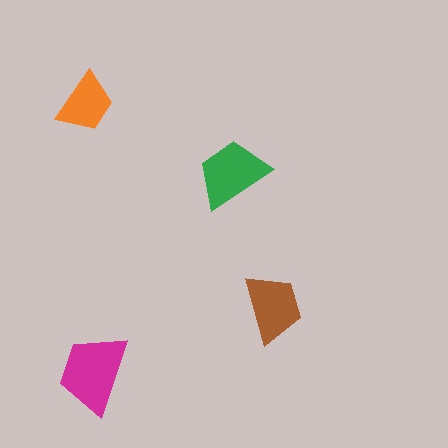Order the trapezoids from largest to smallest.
the magenta one, the green one, the brown one, the orange one.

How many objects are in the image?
There are 4 objects in the image.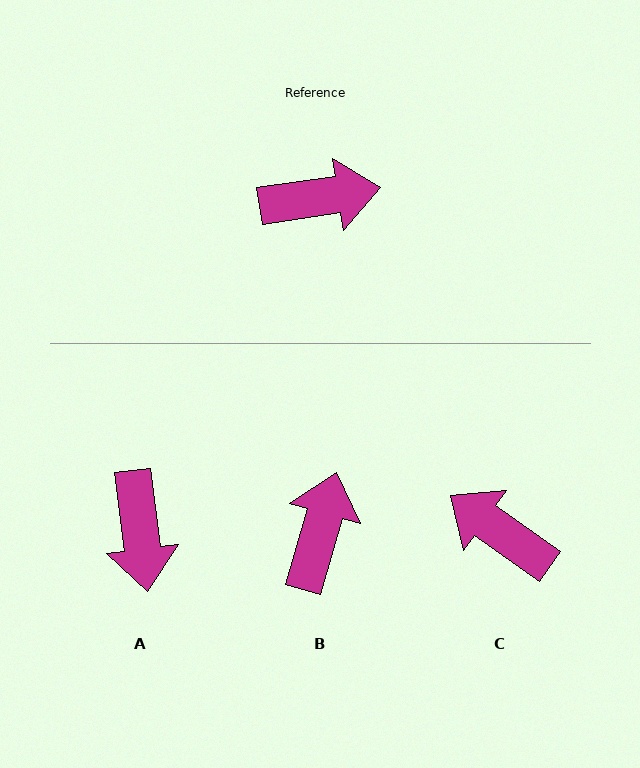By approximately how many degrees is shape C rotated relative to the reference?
Approximately 136 degrees counter-clockwise.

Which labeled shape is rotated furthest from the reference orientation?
C, about 136 degrees away.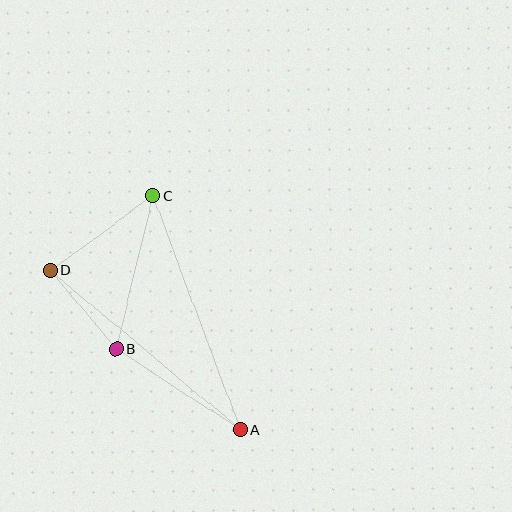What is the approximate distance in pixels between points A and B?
The distance between A and B is approximately 148 pixels.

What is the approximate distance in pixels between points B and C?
The distance between B and C is approximately 158 pixels.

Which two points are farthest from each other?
Points A and C are farthest from each other.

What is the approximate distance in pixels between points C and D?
The distance between C and D is approximately 127 pixels.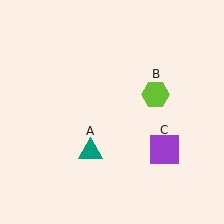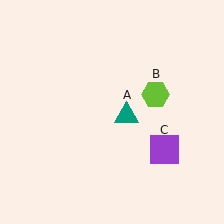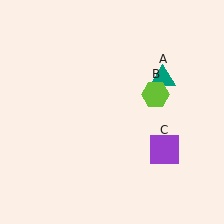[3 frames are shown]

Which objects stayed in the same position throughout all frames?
Lime hexagon (object B) and purple square (object C) remained stationary.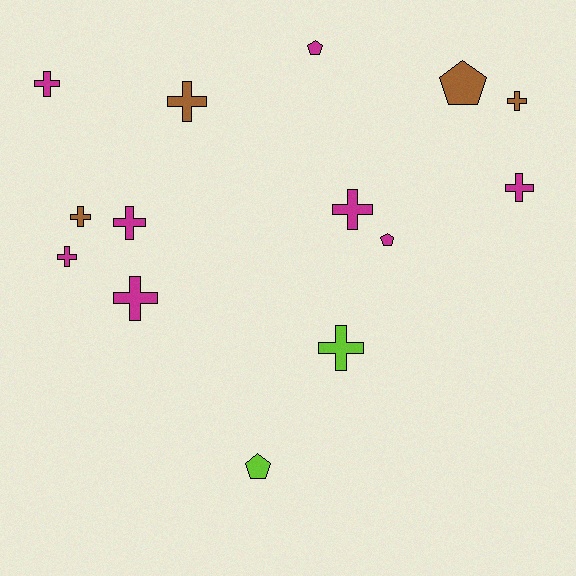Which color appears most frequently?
Magenta, with 8 objects.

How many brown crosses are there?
There are 3 brown crosses.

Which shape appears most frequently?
Cross, with 10 objects.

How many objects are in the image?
There are 14 objects.